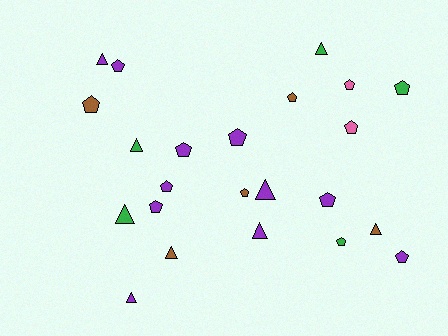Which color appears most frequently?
Purple, with 11 objects.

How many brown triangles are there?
There are 2 brown triangles.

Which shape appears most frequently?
Pentagon, with 14 objects.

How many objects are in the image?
There are 23 objects.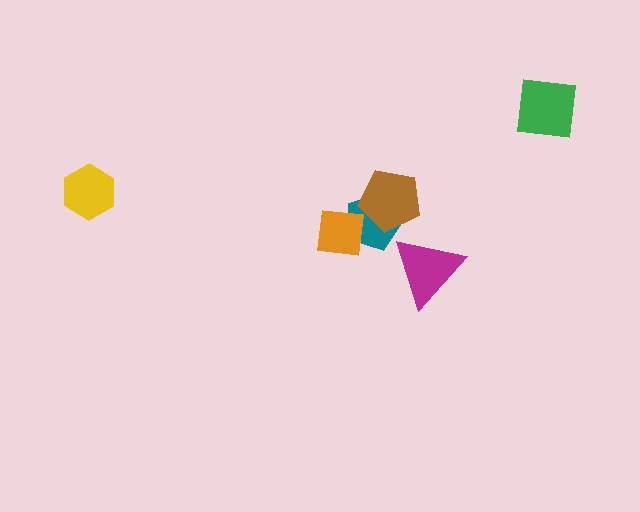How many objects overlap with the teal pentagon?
2 objects overlap with the teal pentagon.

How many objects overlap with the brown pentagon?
1 object overlaps with the brown pentagon.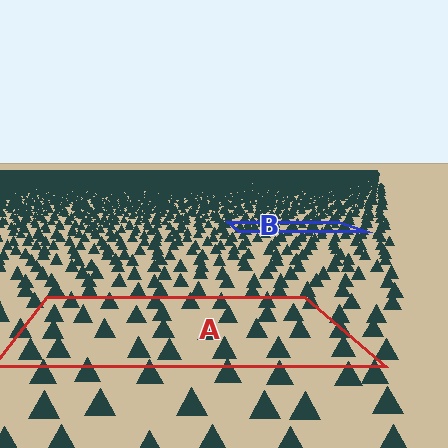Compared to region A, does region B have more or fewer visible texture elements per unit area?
Region B has more texture elements per unit area — they are packed more densely because it is farther away.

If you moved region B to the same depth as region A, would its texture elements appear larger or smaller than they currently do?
They would appear larger. At a closer depth, the same texture elements are projected at a bigger on-screen size.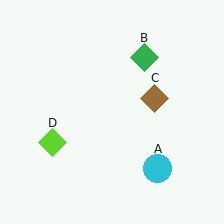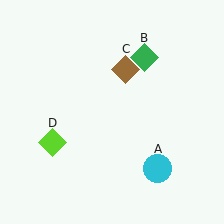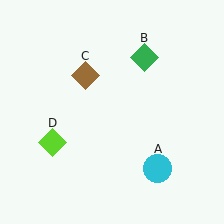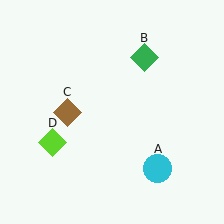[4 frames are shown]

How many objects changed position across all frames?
1 object changed position: brown diamond (object C).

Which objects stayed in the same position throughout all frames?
Cyan circle (object A) and green diamond (object B) and lime diamond (object D) remained stationary.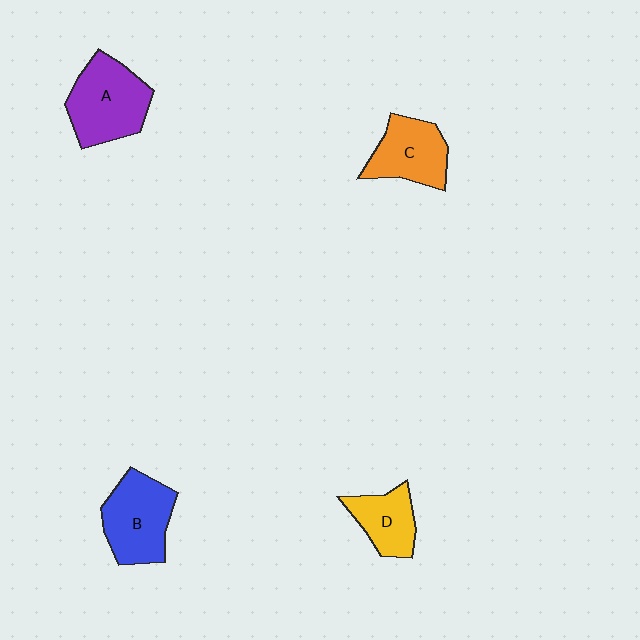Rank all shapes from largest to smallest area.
From largest to smallest: A (purple), B (blue), C (orange), D (yellow).